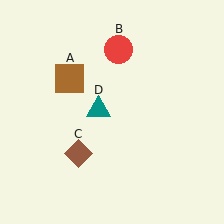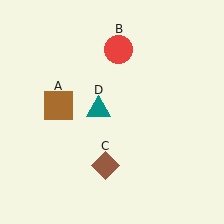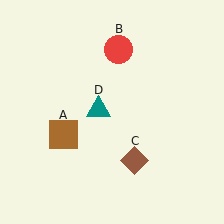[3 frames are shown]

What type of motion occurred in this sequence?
The brown square (object A), brown diamond (object C) rotated counterclockwise around the center of the scene.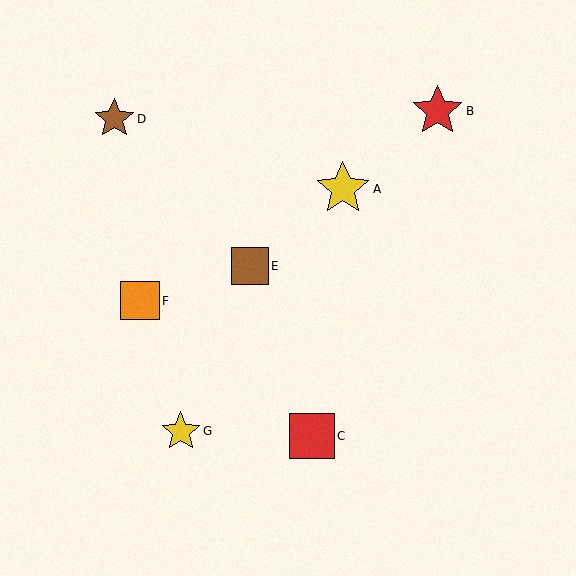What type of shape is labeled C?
Shape C is a red square.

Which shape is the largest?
The yellow star (labeled A) is the largest.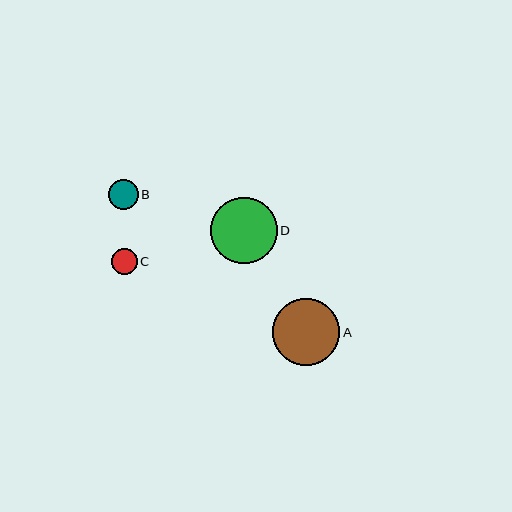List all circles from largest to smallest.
From largest to smallest: A, D, B, C.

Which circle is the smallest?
Circle C is the smallest with a size of approximately 26 pixels.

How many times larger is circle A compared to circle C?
Circle A is approximately 2.6 times the size of circle C.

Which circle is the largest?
Circle A is the largest with a size of approximately 67 pixels.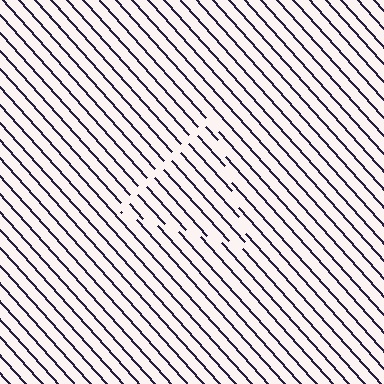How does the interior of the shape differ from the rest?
The interior of the shape contains the same grating, shifted by half a period — the contour is defined by the phase discontinuity where line-ends from the inner and outer gratings abut.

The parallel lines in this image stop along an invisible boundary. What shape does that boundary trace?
An illusory triangle. The interior of the shape contains the same grating, shifted by half a period — the contour is defined by the phase discontinuity where line-ends from the inner and outer gratings abut.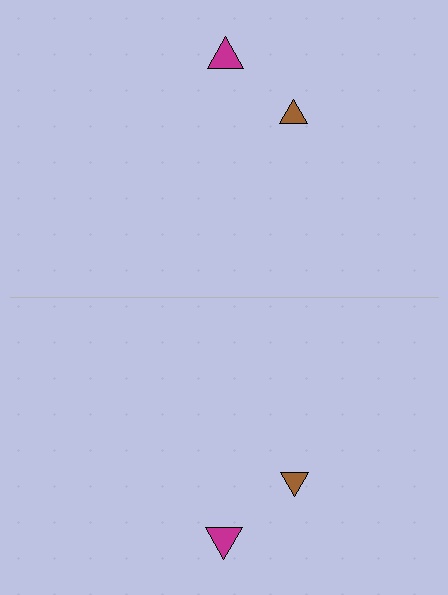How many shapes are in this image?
There are 4 shapes in this image.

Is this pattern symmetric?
Yes, this pattern has bilateral (reflection) symmetry.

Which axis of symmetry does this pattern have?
The pattern has a horizontal axis of symmetry running through the center of the image.